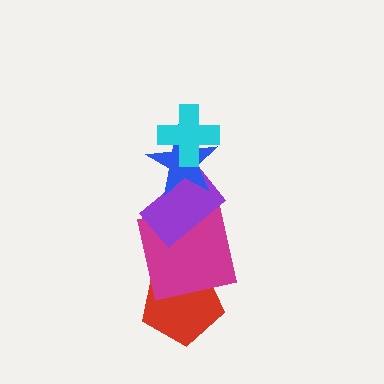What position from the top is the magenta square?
The magenta square is 4th from the top.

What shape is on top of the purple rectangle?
The blue star is on top of the purple rectangle.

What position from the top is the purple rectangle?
The purple rectangle is 3rd from the top.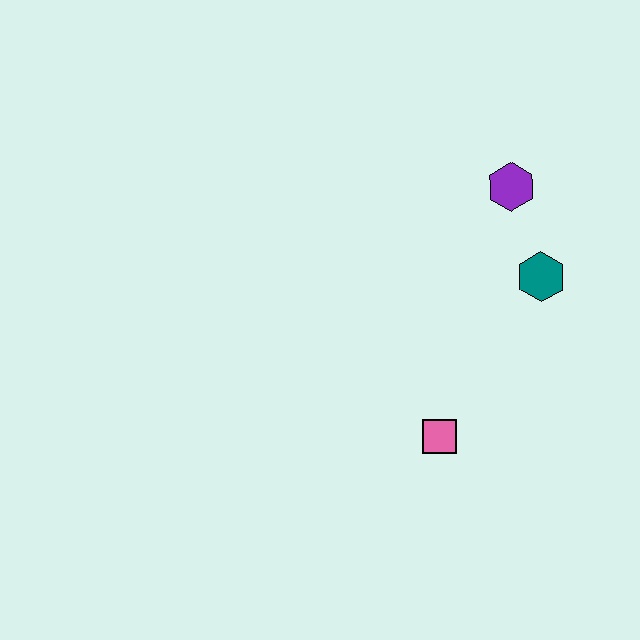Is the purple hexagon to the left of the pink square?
No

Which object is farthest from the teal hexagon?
The pink square is farthest from the teal hexagon.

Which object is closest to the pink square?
The teal hexagon is closest to the pink square.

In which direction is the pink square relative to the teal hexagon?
The pink square is below the teal hexagon.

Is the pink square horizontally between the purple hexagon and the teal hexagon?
No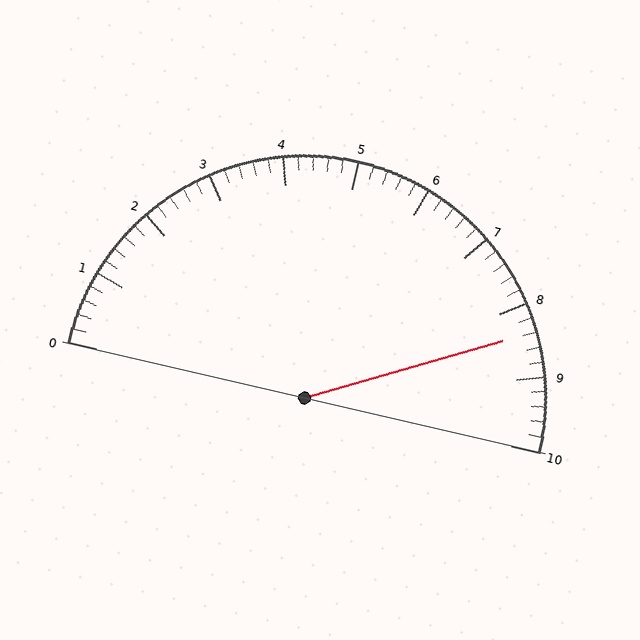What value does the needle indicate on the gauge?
The needle indicates approximately 8.4.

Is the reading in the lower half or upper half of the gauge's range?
The reading is in the upper half of the range (0 to 10).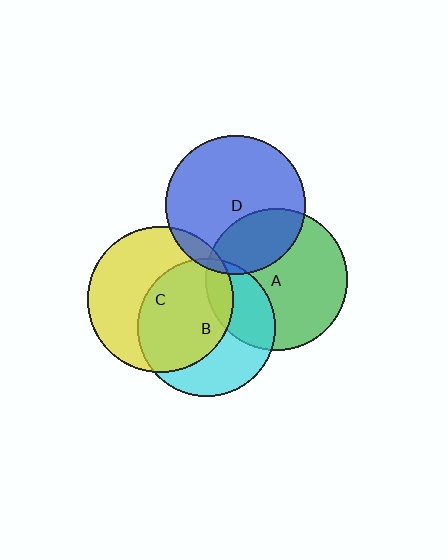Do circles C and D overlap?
Yes.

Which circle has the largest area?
Circle C (yellow).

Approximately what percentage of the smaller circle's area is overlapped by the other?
Approximately 5%.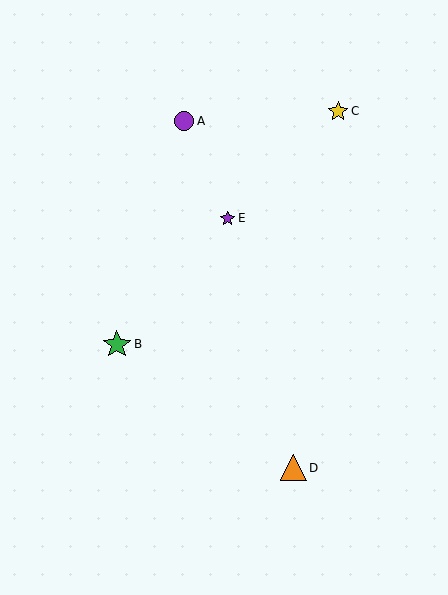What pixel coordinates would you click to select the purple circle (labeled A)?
Click at (184, 121) to select the purple circle A.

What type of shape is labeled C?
Shape C is a yellow star.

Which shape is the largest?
The green star (labeled B) is the largest.